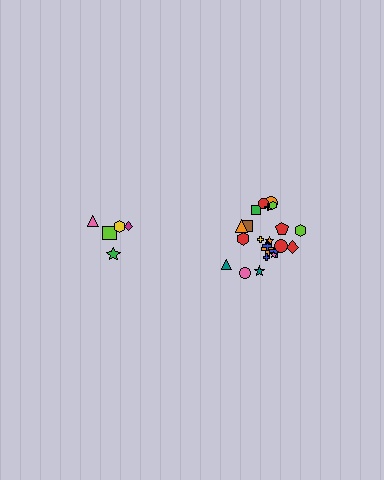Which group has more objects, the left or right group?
The right group.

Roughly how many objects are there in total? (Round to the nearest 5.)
Roughly 25 objects in total.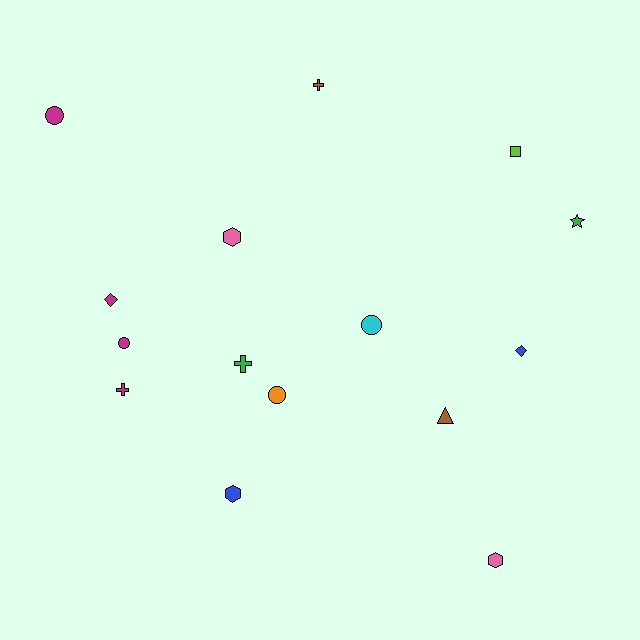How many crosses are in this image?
There are 3 crosses.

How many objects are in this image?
There are 15 objects.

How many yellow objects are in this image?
There are no yellow objects.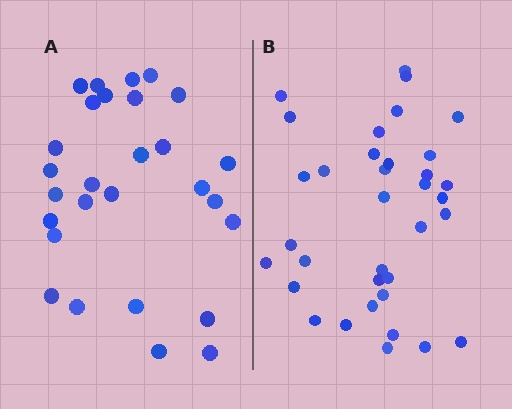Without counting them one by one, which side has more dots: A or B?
Region B (the right region) has more dots.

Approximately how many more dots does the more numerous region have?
Region B has roughly 8 or so more dots than region A.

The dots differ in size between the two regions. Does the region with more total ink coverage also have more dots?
No. Region A has more total ink coverage because its dots are larger, but region B actually contains more individual dots. Total area can be misleading — the number of items is what matters here.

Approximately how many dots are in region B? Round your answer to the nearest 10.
About 40 dots. (The exact count is 35, which rounds to 40.)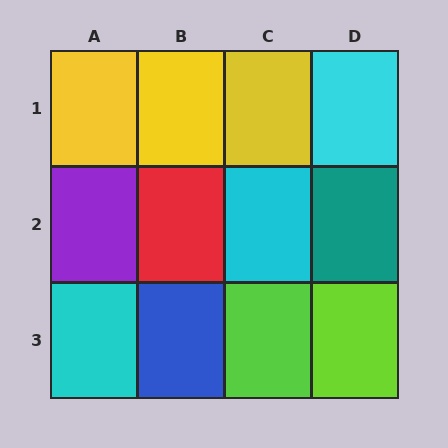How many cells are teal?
1 cell is teal.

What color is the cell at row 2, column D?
Teal.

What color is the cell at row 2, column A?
Purple.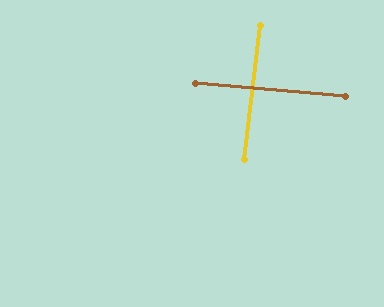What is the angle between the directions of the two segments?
Approximately 88 degrees.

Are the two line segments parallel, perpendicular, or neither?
Perpendicular — they meet at approximately 88°.